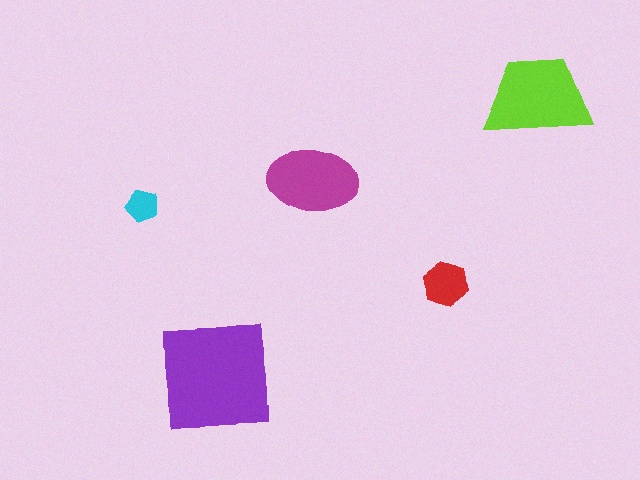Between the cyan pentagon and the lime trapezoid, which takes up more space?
The lime trapezoid.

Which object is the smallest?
The cyan pentagon.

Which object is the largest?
The purple square.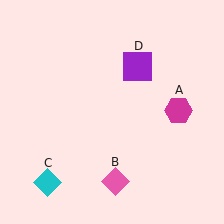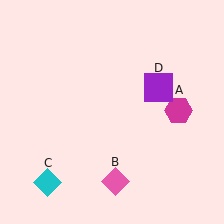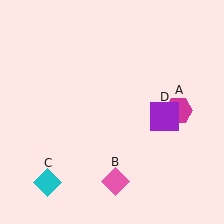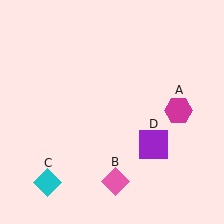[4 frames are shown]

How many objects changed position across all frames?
1 object changed position: purple square (object D).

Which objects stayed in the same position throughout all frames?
Magenta hexagon (object A) and pink diamond (object B) and cyan diamond (object C) remained stationary.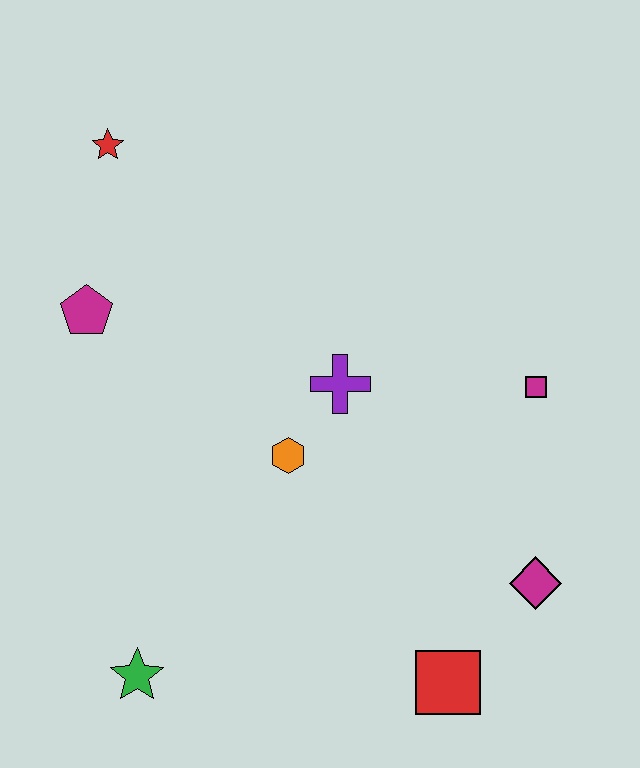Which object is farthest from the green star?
The red star is farthest from the green star.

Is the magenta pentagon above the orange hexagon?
Yes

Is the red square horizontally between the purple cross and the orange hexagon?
No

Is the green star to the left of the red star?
No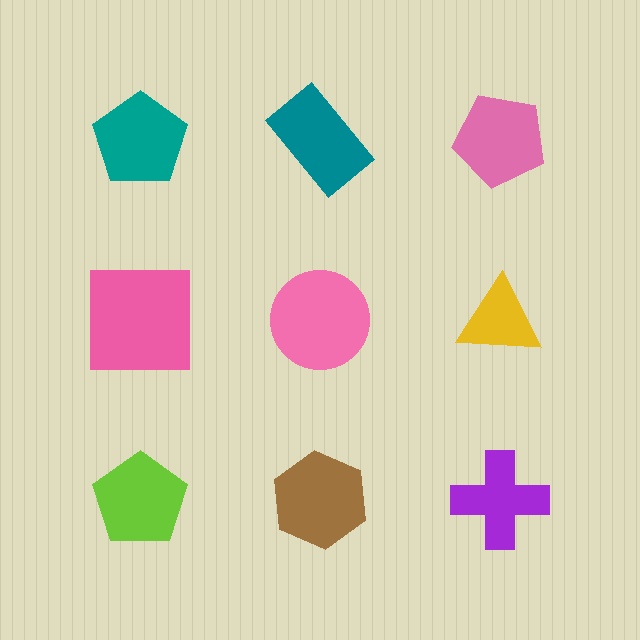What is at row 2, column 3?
A yellow triangle.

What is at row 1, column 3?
A pink pentagon.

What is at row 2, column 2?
A pink circle.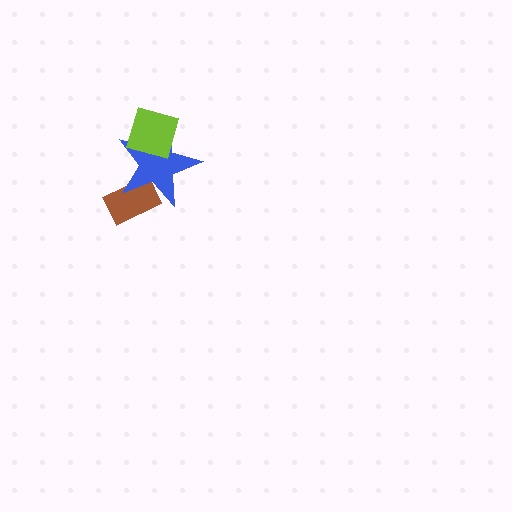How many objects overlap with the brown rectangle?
1 object overlaps with the brown rectangle.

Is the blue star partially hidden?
Yes, it is partially covered by another shape.